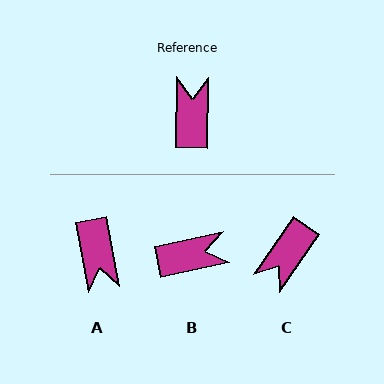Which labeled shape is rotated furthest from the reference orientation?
A, about 168 degrees away.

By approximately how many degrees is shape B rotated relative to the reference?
Approximately 77 degrees clockwise.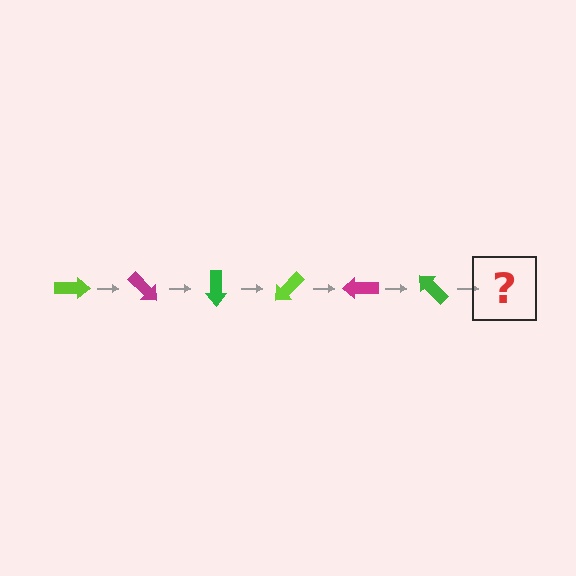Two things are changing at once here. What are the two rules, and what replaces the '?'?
The two rules are that it rotates 45 degrees each step and the color cycles through lime, magenta, and green. The '?' should be a lime arrow, rotated 270 degrees from the start.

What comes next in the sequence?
The next element should be a lime arrow, rotated 270 degrees from the start.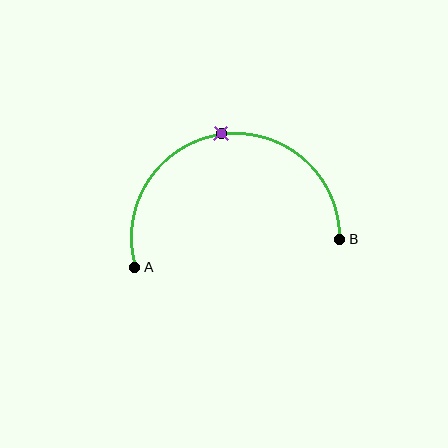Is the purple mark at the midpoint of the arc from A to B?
Yes. The purple mark lies on the arc at equal arc-length from both A and B — it is the arc midpoint.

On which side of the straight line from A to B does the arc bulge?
The arc bulges above the straight line connecting A and B.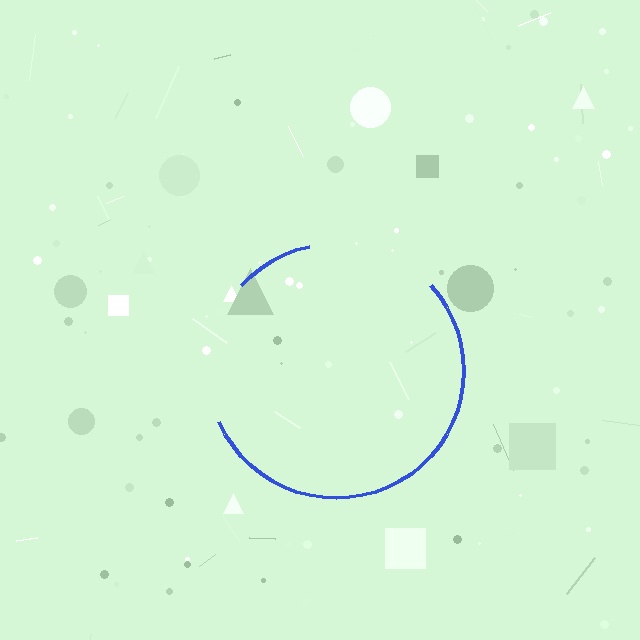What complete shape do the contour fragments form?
The contour fragments form a circle.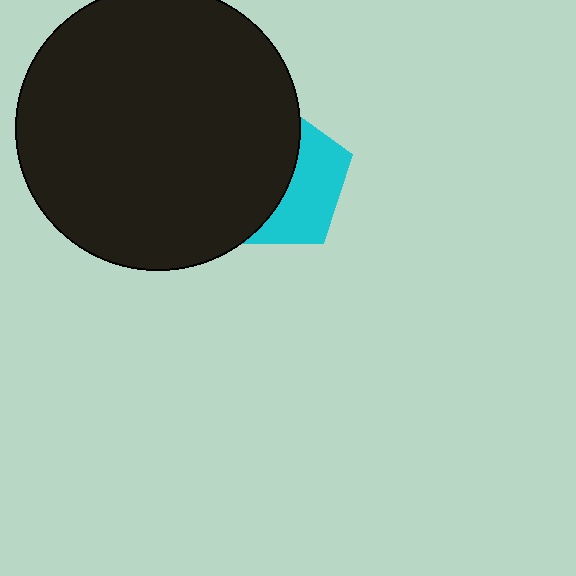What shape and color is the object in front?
The object in front is a black circle.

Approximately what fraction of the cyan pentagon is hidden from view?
Roughly 59% of the cyan pentagon is hidden behind the black circle.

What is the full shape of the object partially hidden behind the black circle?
The partially hidden object is a cyan pentagon.